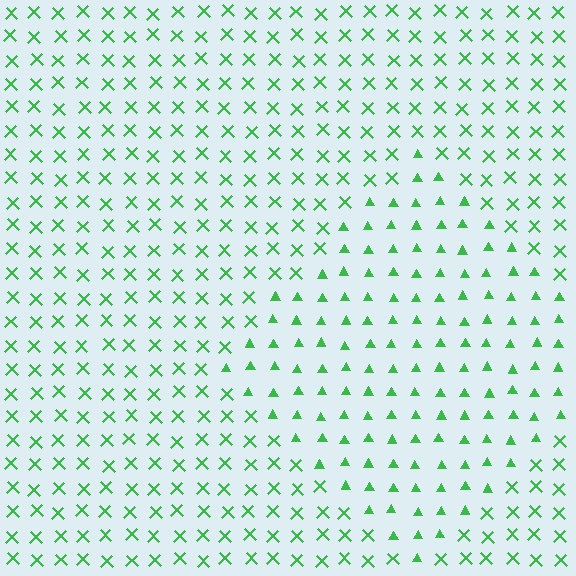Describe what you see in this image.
The image is filled with small green elements arranged in a uniform grid. A diamond-shaped region contains triangles, while the surrounding area contains X marks. The boundary is defined purely by the change in element shape.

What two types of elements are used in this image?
The image uses triangles inside the diamond region and X marks outside it.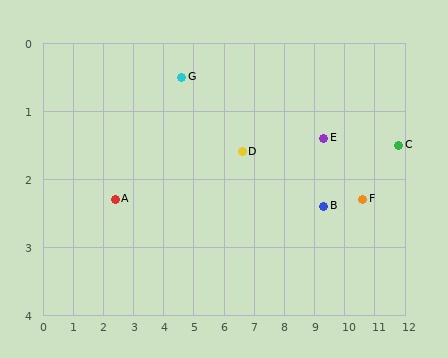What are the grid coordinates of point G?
Point G is at approximately (4.6, 0.5).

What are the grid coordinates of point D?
Point D is at approximately (6.6, 1.6).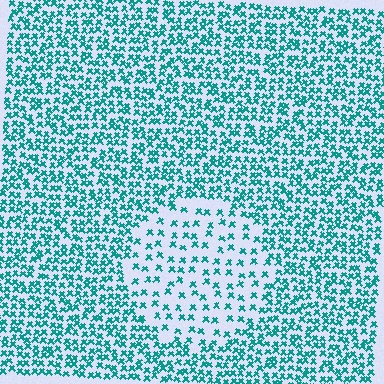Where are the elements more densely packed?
The elements are more densely packed outside the circle boundary.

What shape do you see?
I see a circle.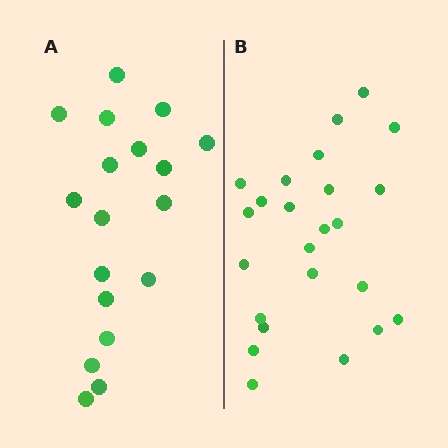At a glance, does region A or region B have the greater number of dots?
Region B (the right region) has more dots.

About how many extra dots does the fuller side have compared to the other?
Region B has about 6 more dots than region A.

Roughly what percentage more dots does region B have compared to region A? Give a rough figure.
About 35% more.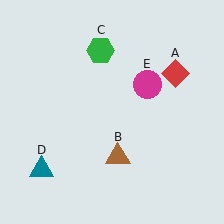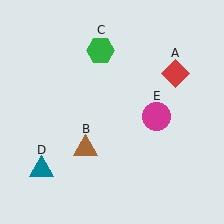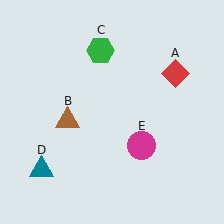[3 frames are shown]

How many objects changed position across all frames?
2 objects changed position: brown triangle (object B), magenta circle (object E).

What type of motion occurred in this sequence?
The brown triangle (object B), magenta circle (object E) rotated clockwise around the center of the scene.